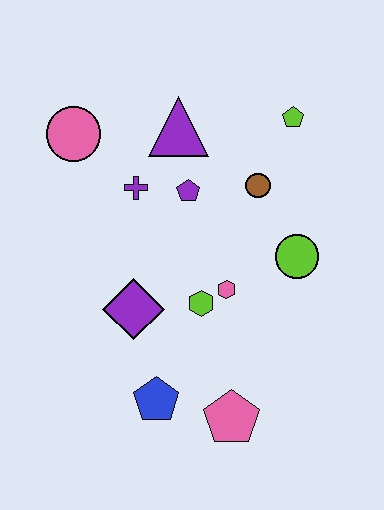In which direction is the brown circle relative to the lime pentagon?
The brown circle is below the lime pentagon.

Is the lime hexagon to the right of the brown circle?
No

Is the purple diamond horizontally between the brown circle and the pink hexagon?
No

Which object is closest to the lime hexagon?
The pink hexagon is closest to the lime hexagon.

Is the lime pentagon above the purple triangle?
Yes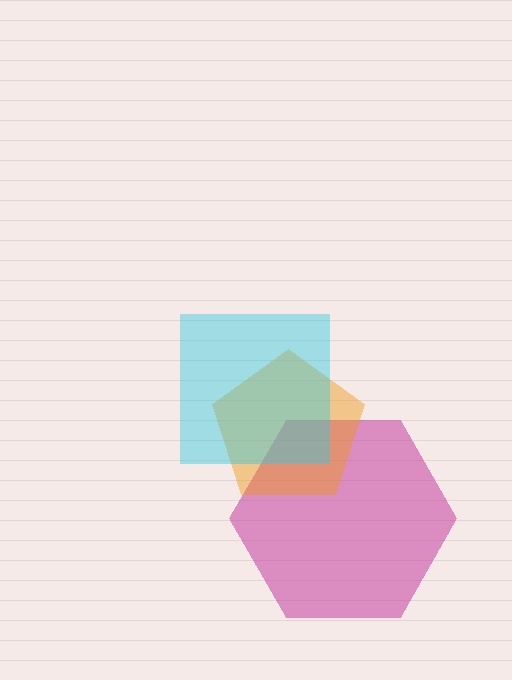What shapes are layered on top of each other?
The layered shapes are: a magenta hexagon, an orange pentagon, a cyan square.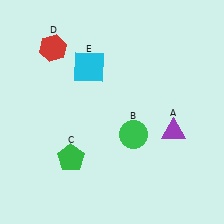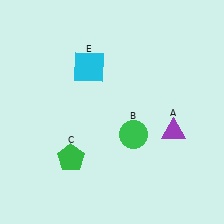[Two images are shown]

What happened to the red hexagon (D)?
The red hexagon (D) was removed in Image 2. It was in the top-left area of Image 1.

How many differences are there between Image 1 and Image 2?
There is 1 difference between the two images.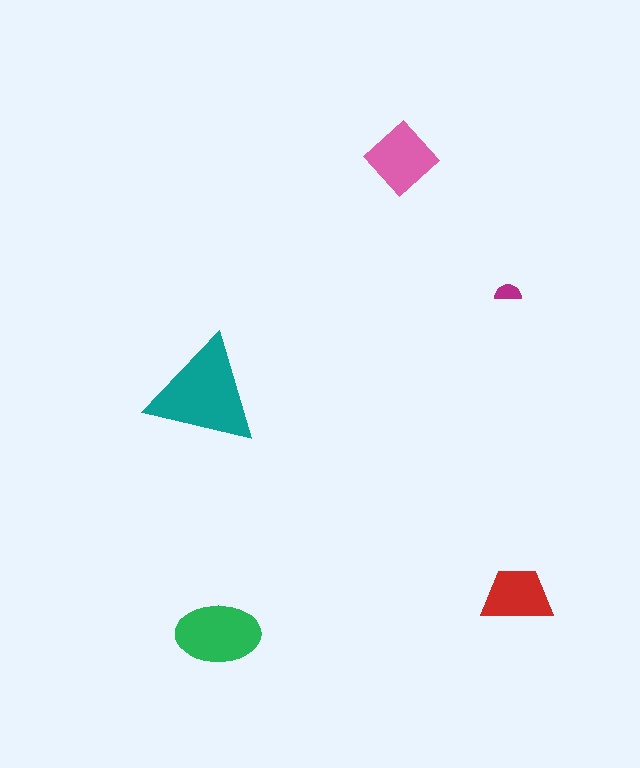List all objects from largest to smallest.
The teal triangle, the green ellipse, the pink diamond, the red trapezoid, the magenta semicircle.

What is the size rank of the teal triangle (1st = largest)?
1st.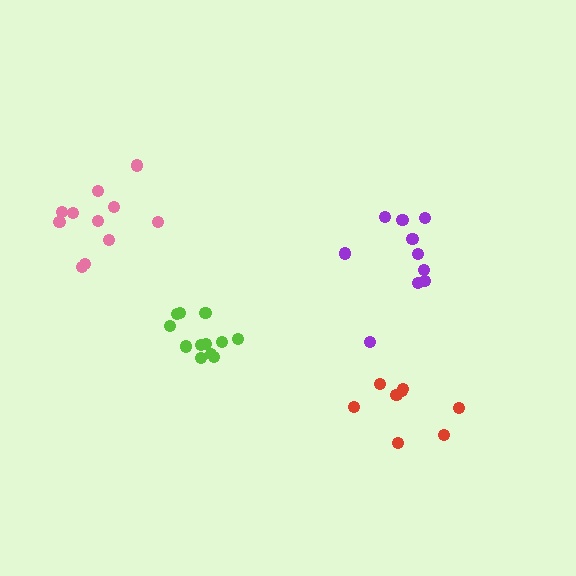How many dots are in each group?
Group 1: 8 dots, Group 2: 10 dots, Group 3: 12 dots, Group 4: 11 dots (41 total).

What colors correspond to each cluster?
The clusters are colored: red, purple, lime, pink.